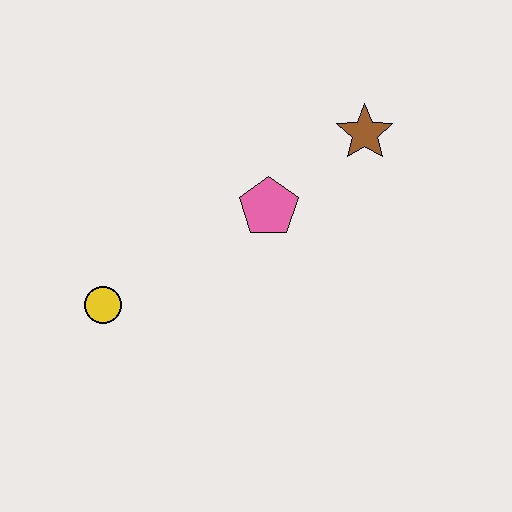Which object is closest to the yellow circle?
The pink pentagon is closest to the yellow circle.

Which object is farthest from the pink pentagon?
The yellow circle is farthest from the pink pentagon.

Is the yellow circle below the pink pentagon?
Yes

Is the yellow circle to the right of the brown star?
No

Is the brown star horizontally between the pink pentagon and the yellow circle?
No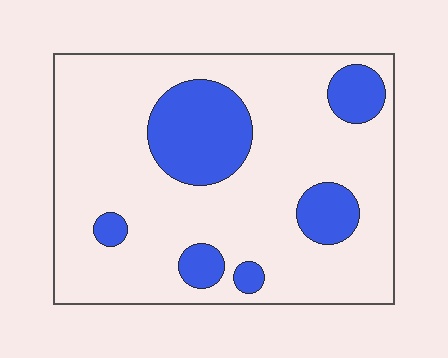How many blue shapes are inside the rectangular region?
6.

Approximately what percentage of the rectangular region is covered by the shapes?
Approximately 20%.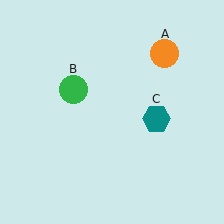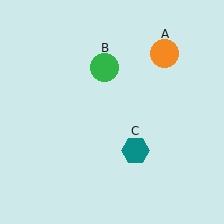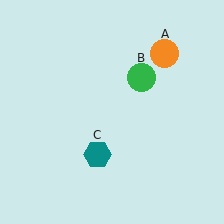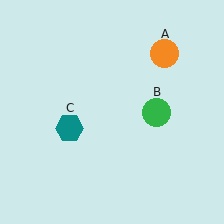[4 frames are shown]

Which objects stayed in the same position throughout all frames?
Orange circle (object A) remained stationary.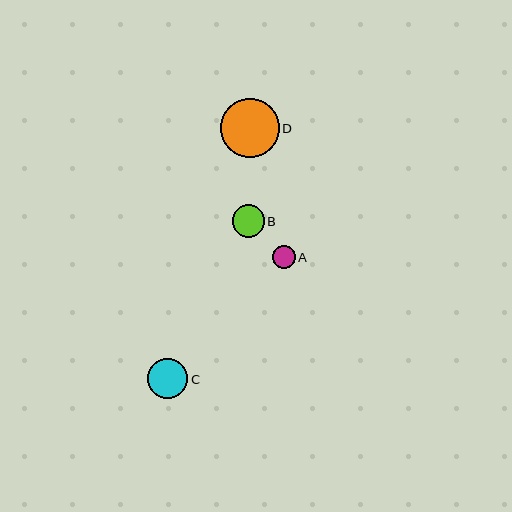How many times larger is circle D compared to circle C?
Circle D is approximately 1.5 times the size of circle C.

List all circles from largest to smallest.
From largest to smallest: D, C, B, A.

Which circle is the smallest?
Circle A is the smallest with a size of approximately 23 pixels.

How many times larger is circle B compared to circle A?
Circle B is approximately 1.4 times the size of circle A.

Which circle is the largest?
Circle D is the largest with a size of approximately 59 pixels.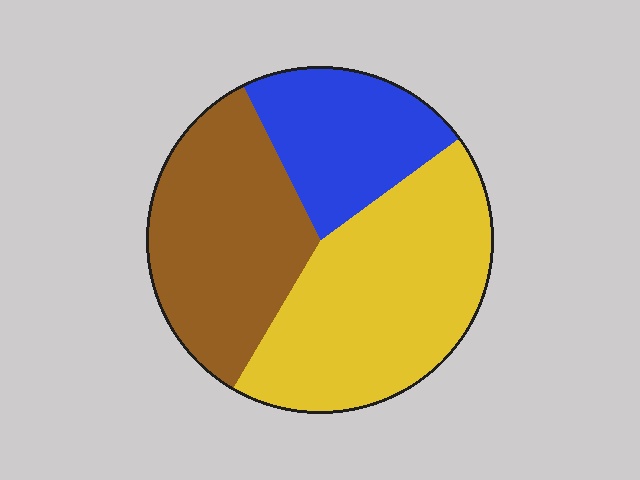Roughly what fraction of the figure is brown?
Brown covers around 35% of the figure.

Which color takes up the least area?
Blue, at roughly 20%.